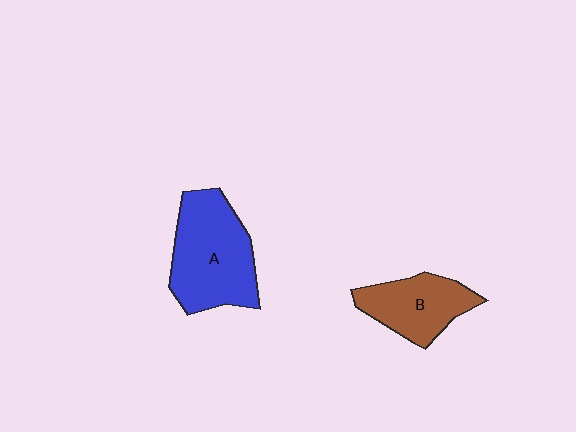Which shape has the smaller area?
Shape B (brown).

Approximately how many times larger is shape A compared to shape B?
Approximately 1.5 times.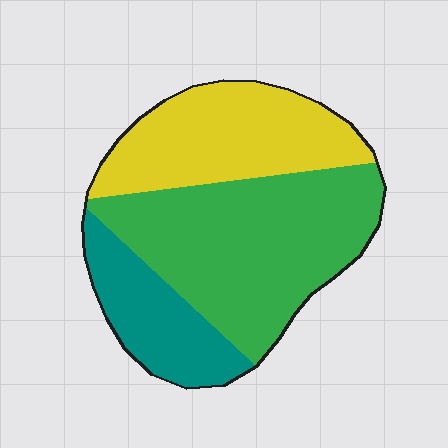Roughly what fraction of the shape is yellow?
Yellow takes up about one third (1/3) of the shape.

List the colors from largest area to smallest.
From largest to smallest: green, yellow, teal.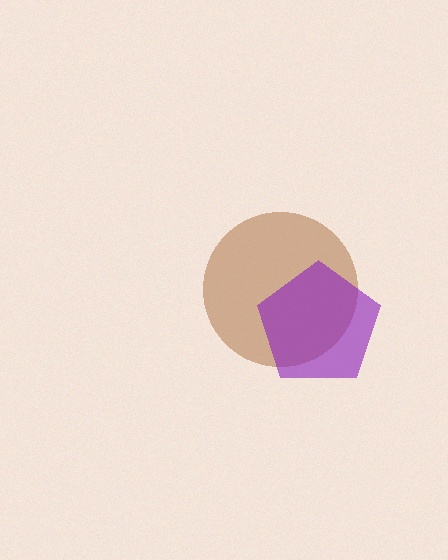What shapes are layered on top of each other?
The layered shapes are: a brown circle, a purple pentagon.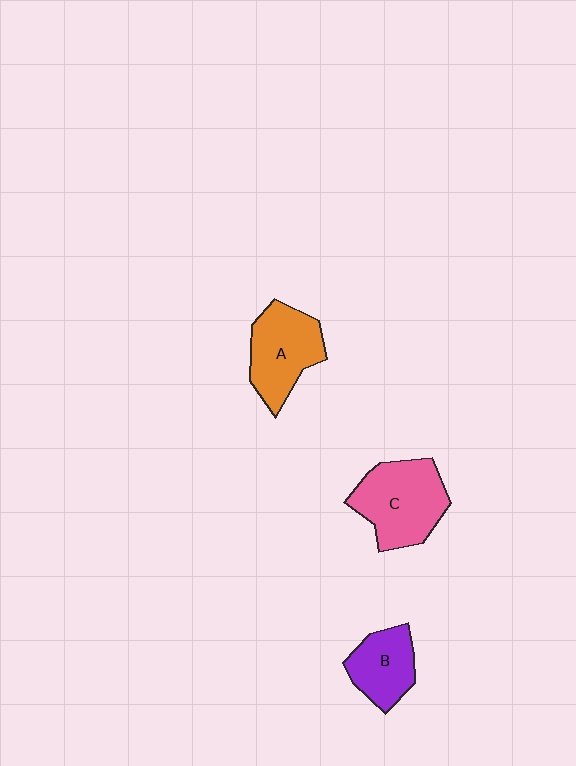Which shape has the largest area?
Shape C (pink).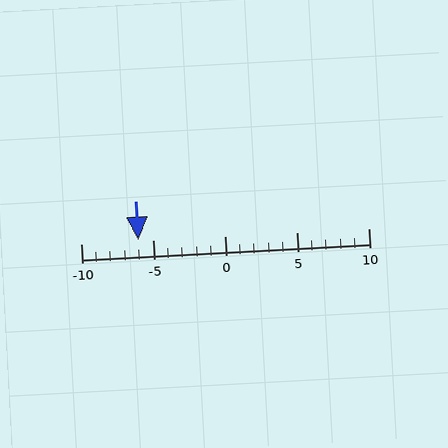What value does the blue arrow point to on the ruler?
The blue arrow points to approximately -6.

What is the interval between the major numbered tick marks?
The major tick marks are spaced 5 units apart.